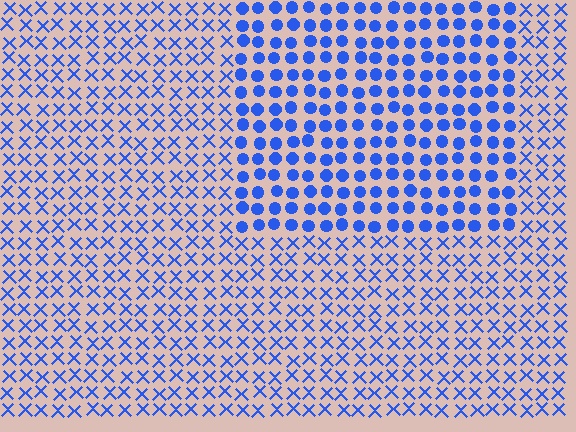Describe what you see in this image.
The image is filled with small blue elements arranged in a uniform grid. A rectangle-shaped region contains circles, while the surrounding area contains X marks. The boundary is defined purely by the change in element shape.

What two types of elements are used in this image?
The image uses circles inside the rectangle region and X marks outside it.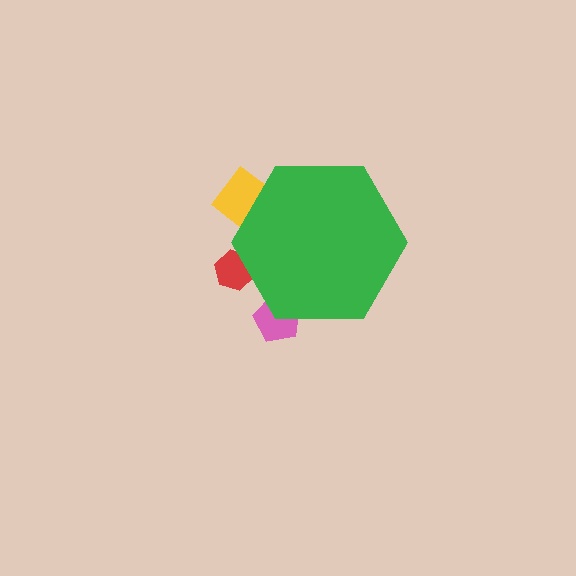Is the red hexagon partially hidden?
Yes, the red hexagon is partially hidden behind the green hexagon.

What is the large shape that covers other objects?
A green hexagon.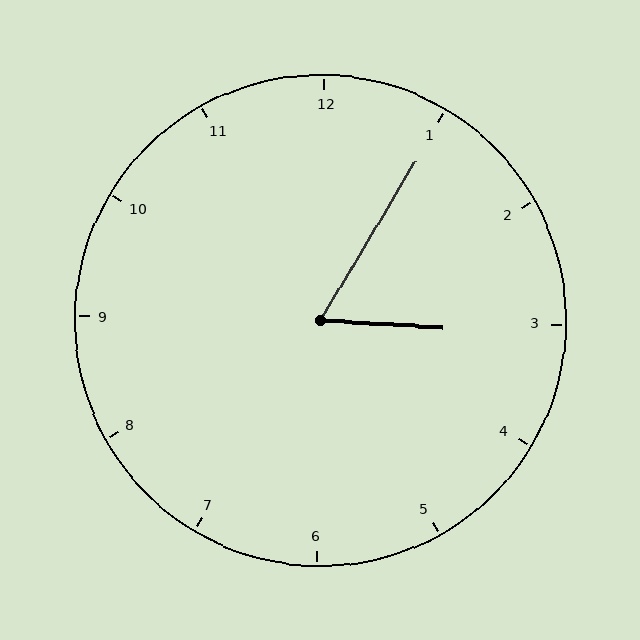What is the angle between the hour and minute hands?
Approximately 62 degrees.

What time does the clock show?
3:05.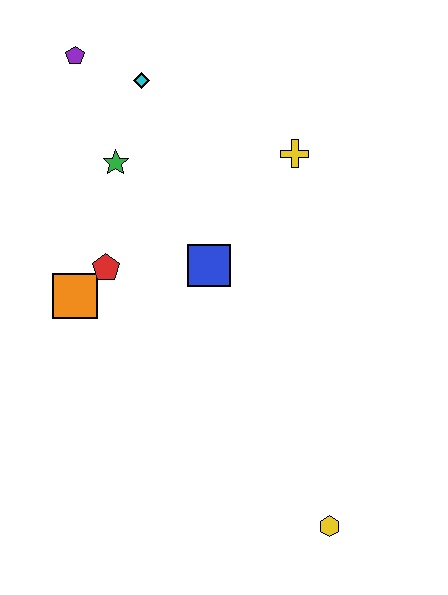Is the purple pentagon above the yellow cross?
Yes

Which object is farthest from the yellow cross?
The yellow hexagon is farthest from the yellow cross.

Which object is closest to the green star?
The cyan diamond is closest to the green star.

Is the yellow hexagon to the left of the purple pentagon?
No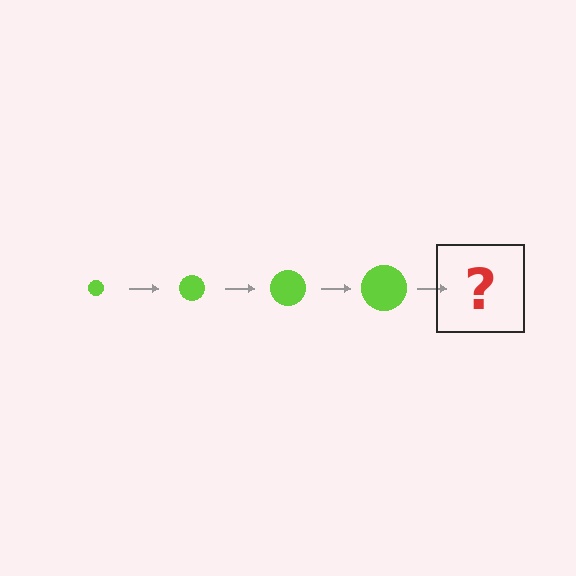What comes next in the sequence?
The next element should be a lime circle, larger than the previous one.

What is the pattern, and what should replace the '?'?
The pattern is that the circle gets progressively larger each step. The '?' should be a lime circle, larger than the previous one.